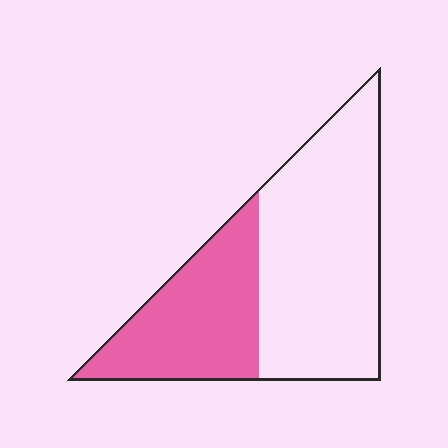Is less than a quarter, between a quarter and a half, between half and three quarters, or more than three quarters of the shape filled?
Between a quarter and a half.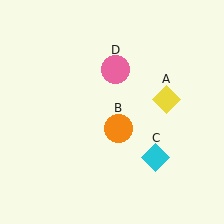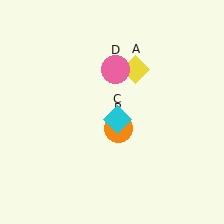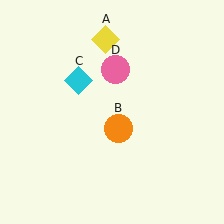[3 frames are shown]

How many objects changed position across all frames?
2 objects changed position: yellow diamond (object A), cyan diamond (object C).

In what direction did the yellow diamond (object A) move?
The yellow diamond (object A) moved up and to the left.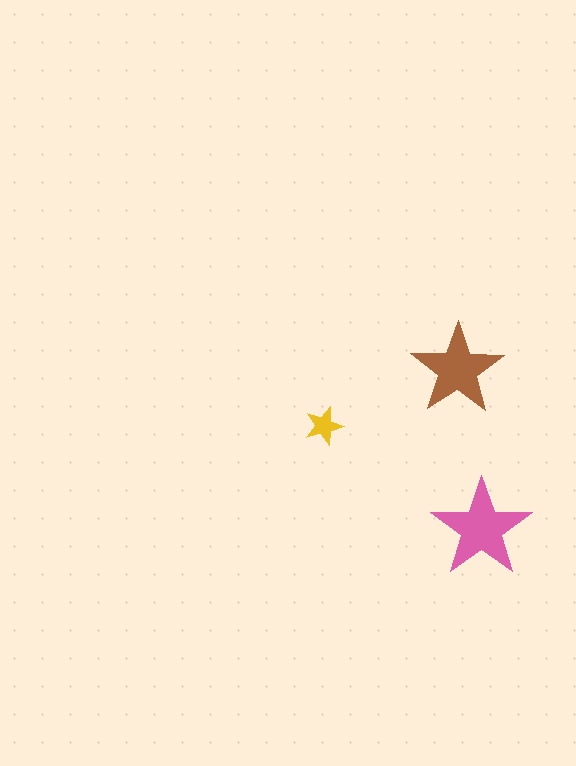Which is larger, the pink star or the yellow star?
The pink one.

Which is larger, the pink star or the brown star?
The pink one.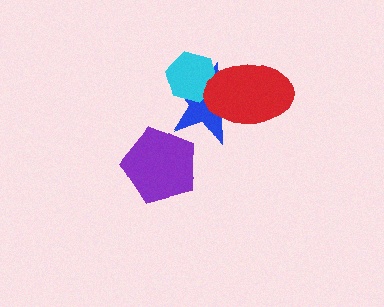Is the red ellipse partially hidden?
No, no other shape covers it.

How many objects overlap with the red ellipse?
2 objects overlap with the red ellipse.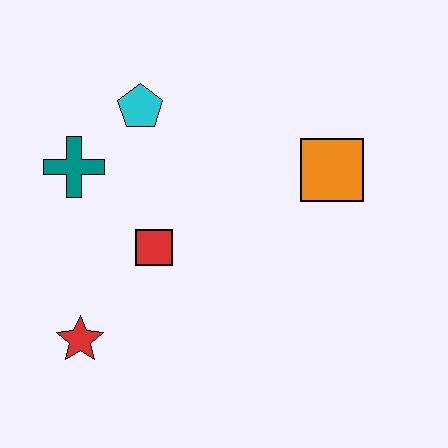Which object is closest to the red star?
The red square is closest to the red star.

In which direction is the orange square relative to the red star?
The orange square is to the right of the red star.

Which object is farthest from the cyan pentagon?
The red star is farthest from the cyan pentagon.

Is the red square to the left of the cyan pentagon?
No